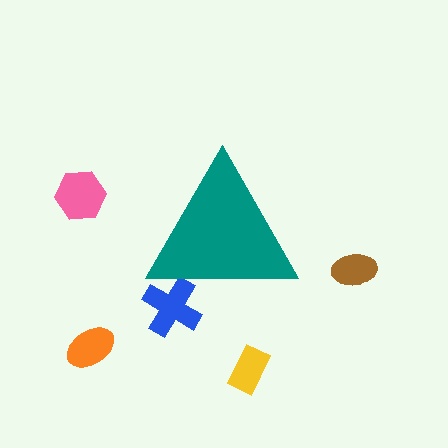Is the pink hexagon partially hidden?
No, the pink hexagon is fully visible.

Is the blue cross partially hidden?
Yes, the blue cross is partially hidden behind the teal triangle.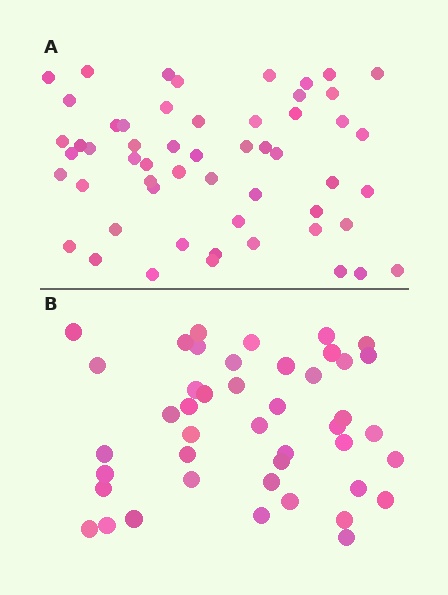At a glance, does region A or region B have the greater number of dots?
Region A (the top region) has more dots.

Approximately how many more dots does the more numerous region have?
Region A has roughly 12 or so more dots than region B.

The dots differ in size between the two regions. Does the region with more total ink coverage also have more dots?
No. Region B has more total ink coverage because its dots are larger, but region A actually contains more individual dots. Total area can be misleading — the number of items is what matters here.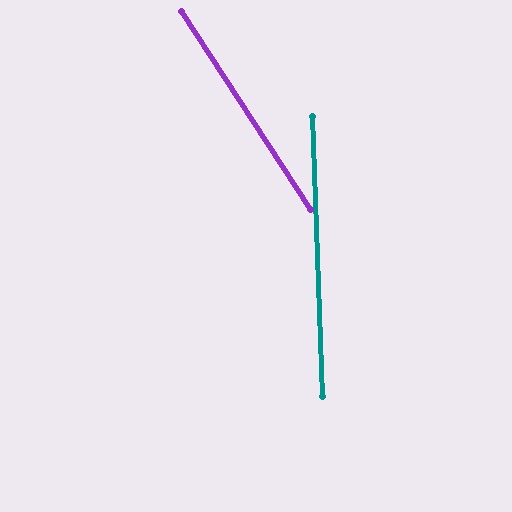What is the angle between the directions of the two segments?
Approximately 31 degrees.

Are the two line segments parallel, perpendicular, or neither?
Neither parallel nor perpendicular — they differ by about 31°.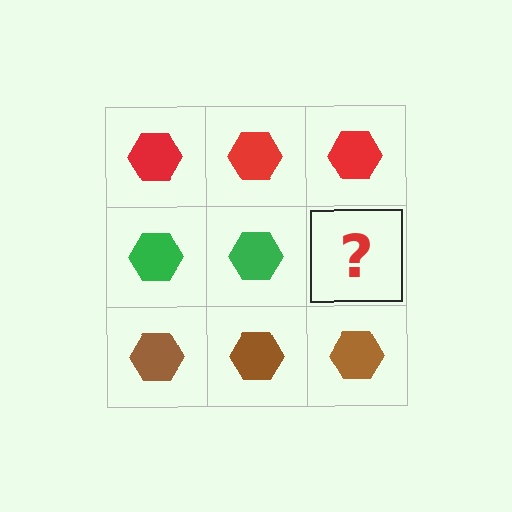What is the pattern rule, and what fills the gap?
The rule is that each row has a consistent color. The gap should be filled with a green hexagon.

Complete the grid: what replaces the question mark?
The question mark should be replaced with a green hexagon.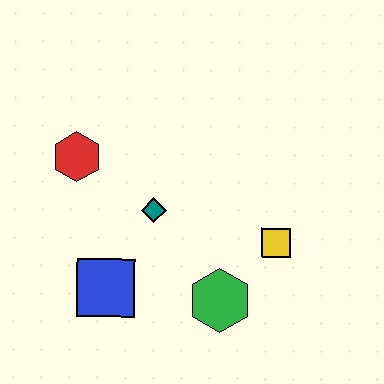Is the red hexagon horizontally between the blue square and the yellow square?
No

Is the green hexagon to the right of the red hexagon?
Yes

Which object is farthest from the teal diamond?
The yellow square is farthest from the teal diamond.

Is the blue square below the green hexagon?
No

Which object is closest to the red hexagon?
The teal diamond is closest to the red hexagon.